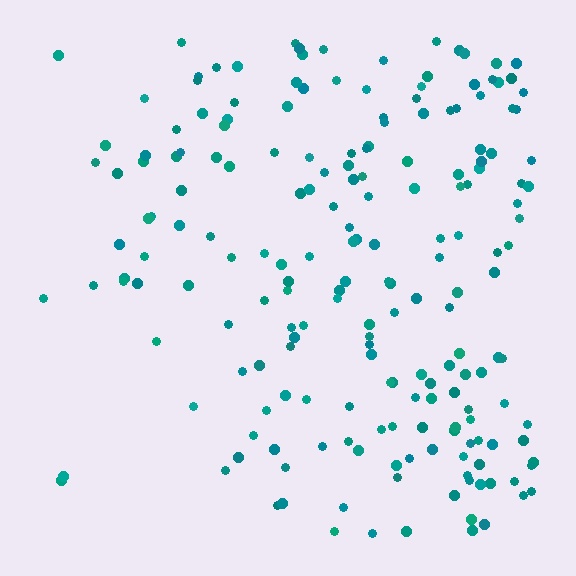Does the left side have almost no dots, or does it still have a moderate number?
Still a moderate number, just noticeably fewer than the right.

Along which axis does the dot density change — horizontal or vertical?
Horizontal.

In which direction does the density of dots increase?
From left to right, with the right side densest.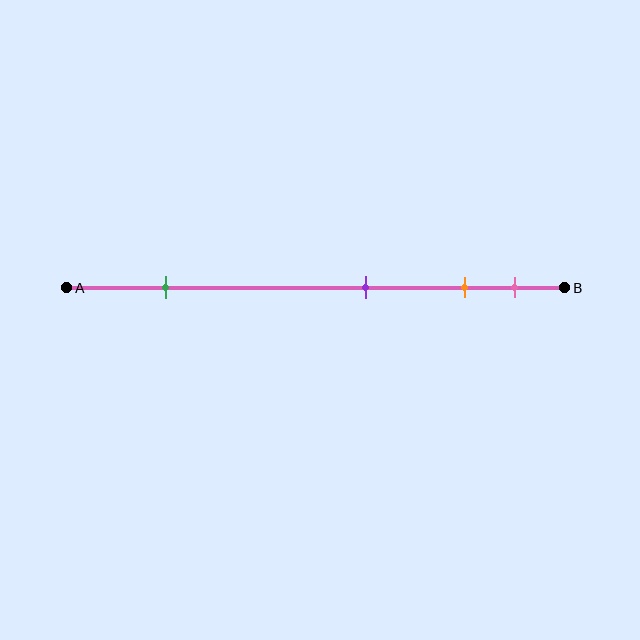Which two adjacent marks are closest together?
The orange and pink marks are the closest adjacent pair.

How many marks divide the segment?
There are 4 marks dividing the segment.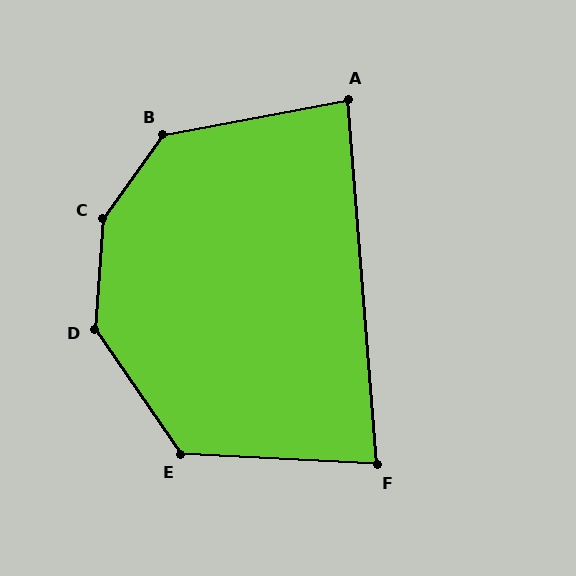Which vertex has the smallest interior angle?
F, at approximately 83 degrees.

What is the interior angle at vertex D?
Approximately 141 degrees (obtuse).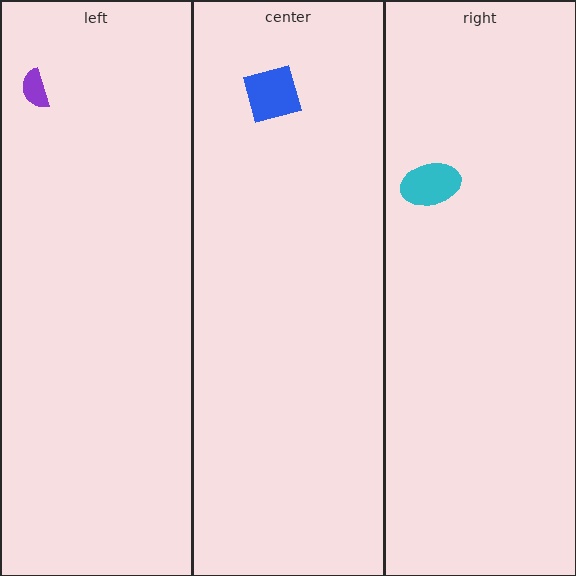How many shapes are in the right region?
1.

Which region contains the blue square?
The center region.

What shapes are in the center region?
The blue square.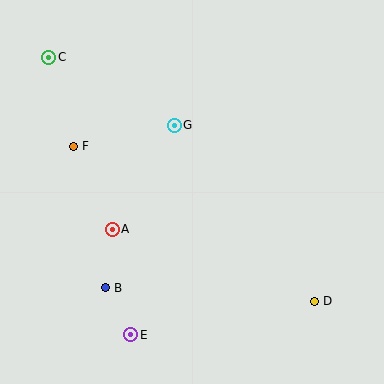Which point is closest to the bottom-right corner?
Point D is closest to the bottom-right corner.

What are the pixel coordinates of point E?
Point E is at (131, 335).